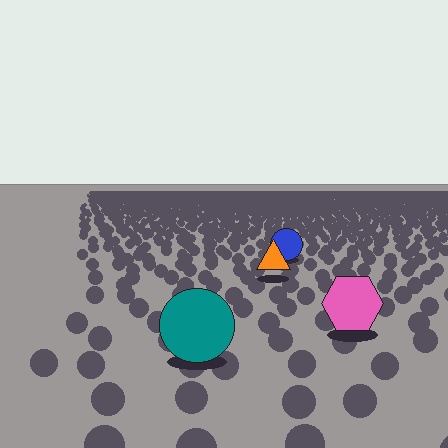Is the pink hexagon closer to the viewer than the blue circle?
Yes. The pink hexagon is closer — you can tell from the texture gradient: the ground texture is coarser near it.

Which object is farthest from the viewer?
The blue circle is farthest from the viewer. It appears smaller and the ground texture around it is denser.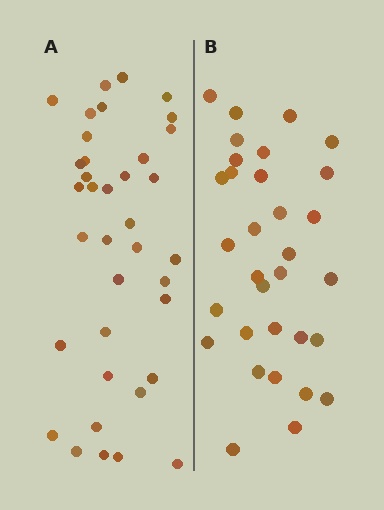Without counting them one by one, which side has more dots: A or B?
Region A (the left region) has more dots.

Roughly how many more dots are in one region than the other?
Region A has about 5 more dots than region B.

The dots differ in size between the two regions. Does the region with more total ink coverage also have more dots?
No. Region B has more total ink coverage because its dots are larger, but region A actually contains more individual dots. Total area can be misleading — the number of items is what matters here.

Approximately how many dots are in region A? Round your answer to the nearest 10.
About 40 dots. (The exact count is 37, which rounds to 40.)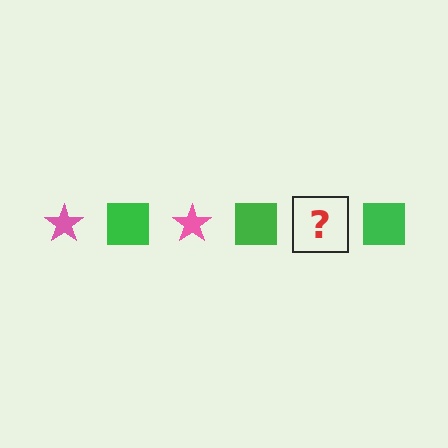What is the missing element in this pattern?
The missing element is a pink star.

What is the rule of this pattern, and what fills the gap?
The rule is that the pattern alternates between pink star and green square. The gap should be filled with a pink star.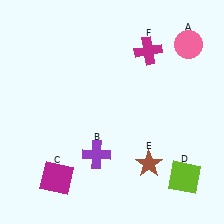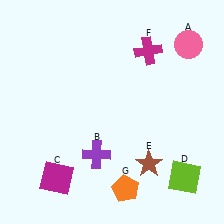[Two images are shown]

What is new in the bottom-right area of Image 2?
An orange pentagon (G) was added in the bottom-right area of Image 2.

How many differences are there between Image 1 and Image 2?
There is 1 difference between the two images.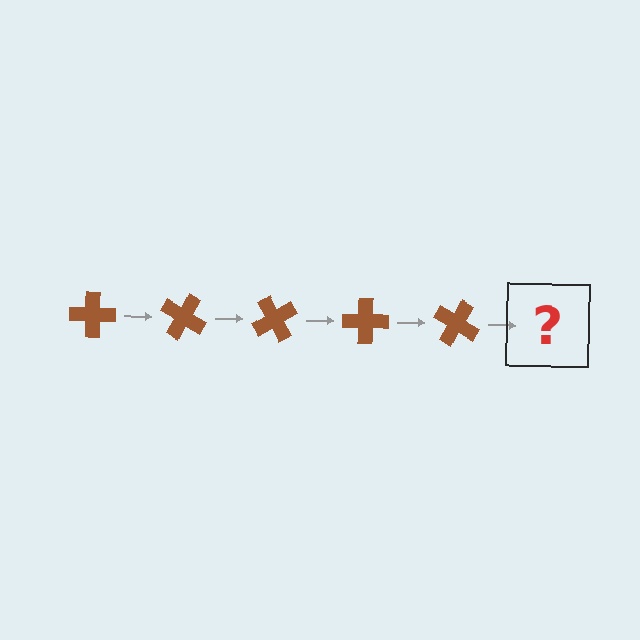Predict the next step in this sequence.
The next step is a brown cross rotated 150 degrees.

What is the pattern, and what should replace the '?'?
The pattern is that the cross rotates 30 degrees each step. The '?' should be a brown cross rotated 150 degrees.